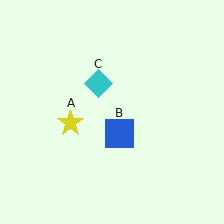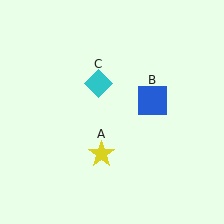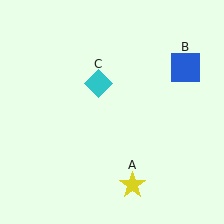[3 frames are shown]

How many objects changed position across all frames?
2 objects changed position: yellow star (object A), blue square (object B).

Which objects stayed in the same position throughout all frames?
Cyan diamond (object C) remained stationary.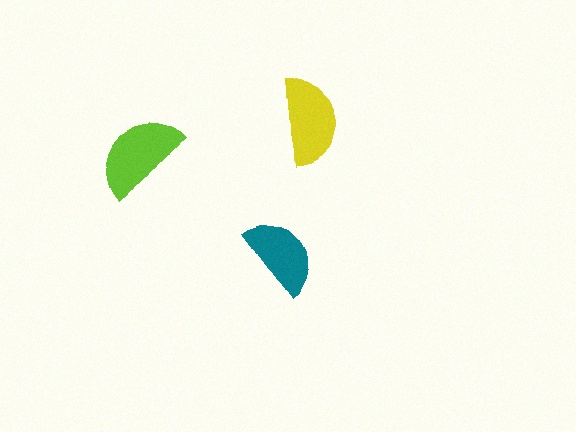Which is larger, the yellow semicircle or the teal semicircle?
The yellow one.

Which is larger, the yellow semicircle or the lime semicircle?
The lime one.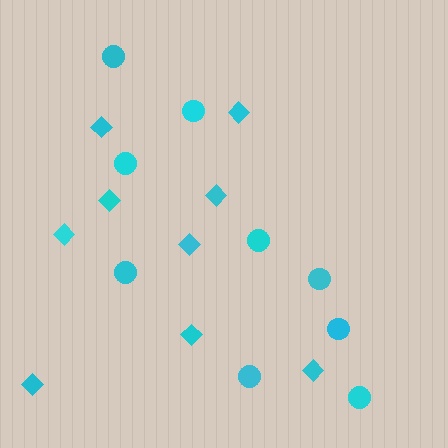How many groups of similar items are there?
There are 2 groups: one group of diamonds (9) and one group of circles (9).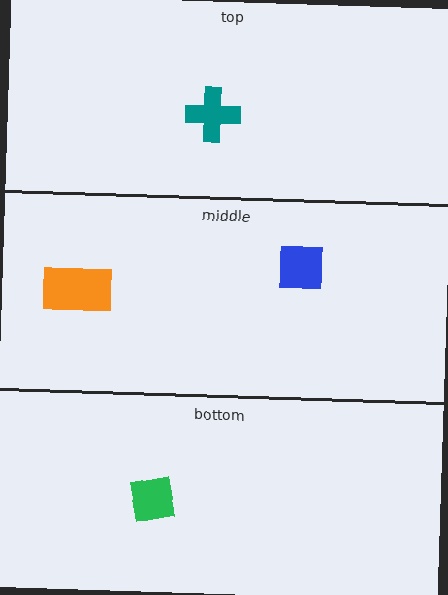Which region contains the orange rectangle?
The middle region.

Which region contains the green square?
The bottom region.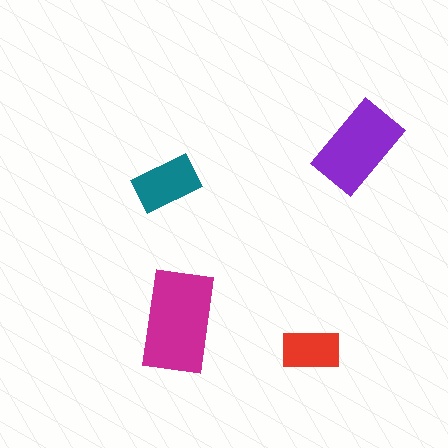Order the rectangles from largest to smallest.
the magenta one, the purple one, the teal one, the red one.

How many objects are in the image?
There are 4 objects in the image.